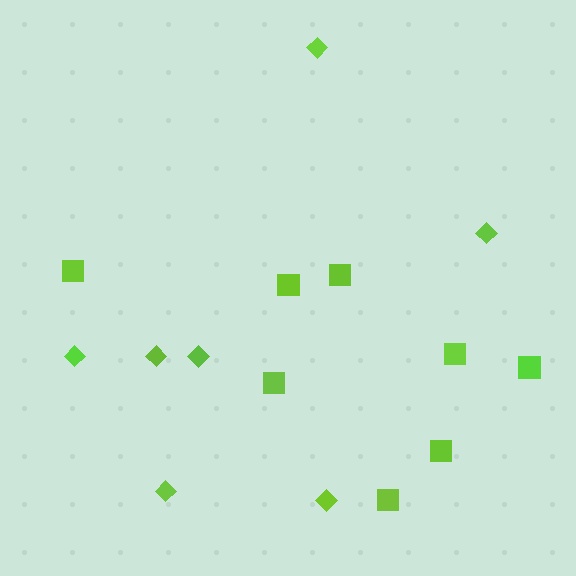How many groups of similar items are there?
There are 2 groups: one group of squares (8) and one group of diamonds (7).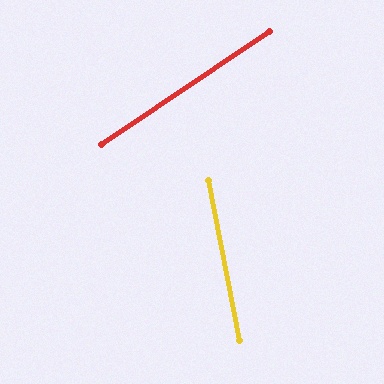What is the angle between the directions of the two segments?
Approximately 67 degrees.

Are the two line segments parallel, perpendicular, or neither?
Neither parallel nor perpendicular — they differ by about 67°.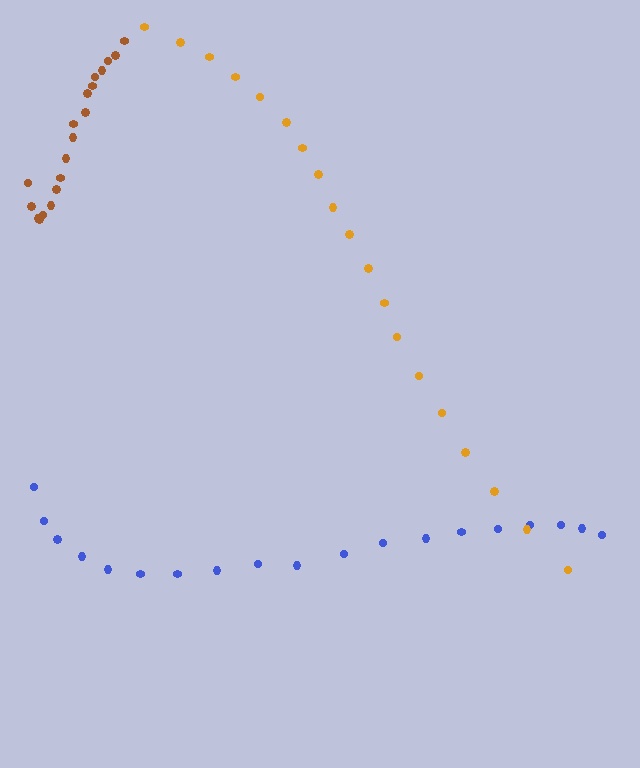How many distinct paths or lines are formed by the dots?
There are 3 distinct paths.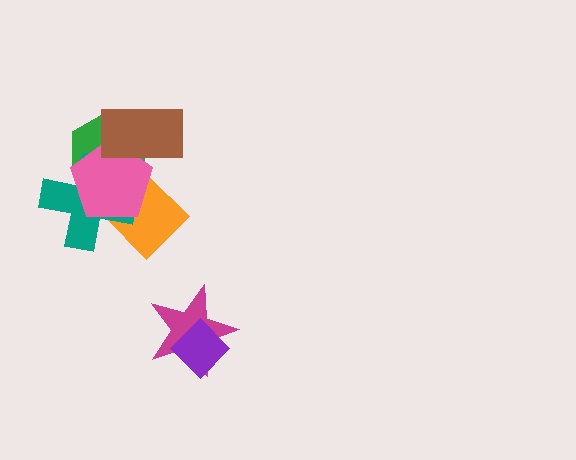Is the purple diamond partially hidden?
No, no other shape covers it.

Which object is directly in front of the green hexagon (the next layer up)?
The orange diamond is directly in front of the green hexagon.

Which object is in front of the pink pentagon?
The brown rectangle is in front of the pink pentagon.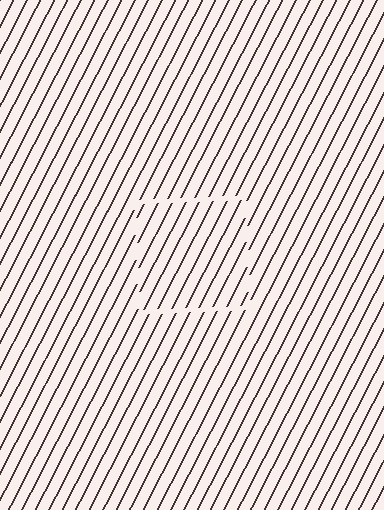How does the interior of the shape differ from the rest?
The interior of the shape contains the same grating, shifted by half a period — the contour is defined by the phase discontinuity where line-ends from the inner and outer gratings abut.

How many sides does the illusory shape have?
4 sides — the line-ends trace a square.